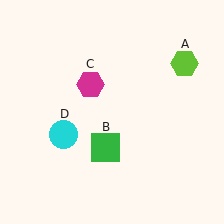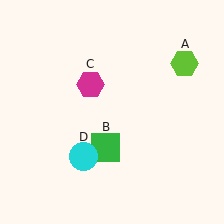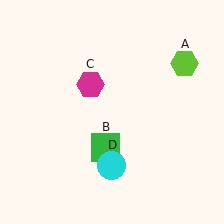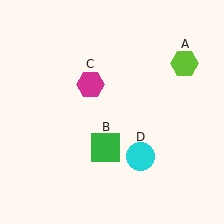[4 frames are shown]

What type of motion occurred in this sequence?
The cyan circle (object D) rotated counterclockwise around the center of the scene.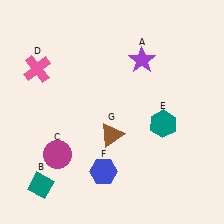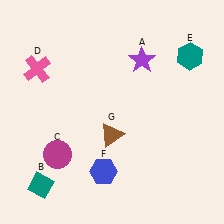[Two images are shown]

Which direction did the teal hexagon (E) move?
The teal hexagon (E) moved up.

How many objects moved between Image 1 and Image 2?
1 object moved between the two images.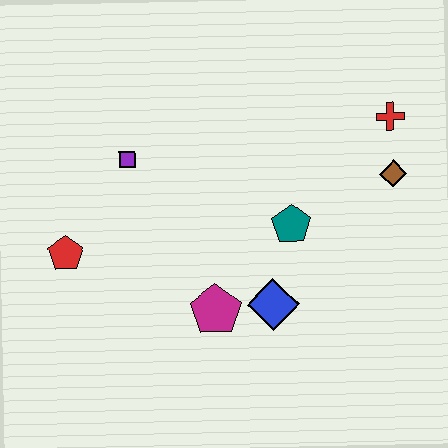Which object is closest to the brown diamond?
The red cross is closest to the brown diamond.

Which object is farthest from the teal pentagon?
The red pentagon is farthest from the teal pentagon.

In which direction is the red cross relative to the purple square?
The red cross is to the right of the purple square.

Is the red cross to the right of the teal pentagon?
Yes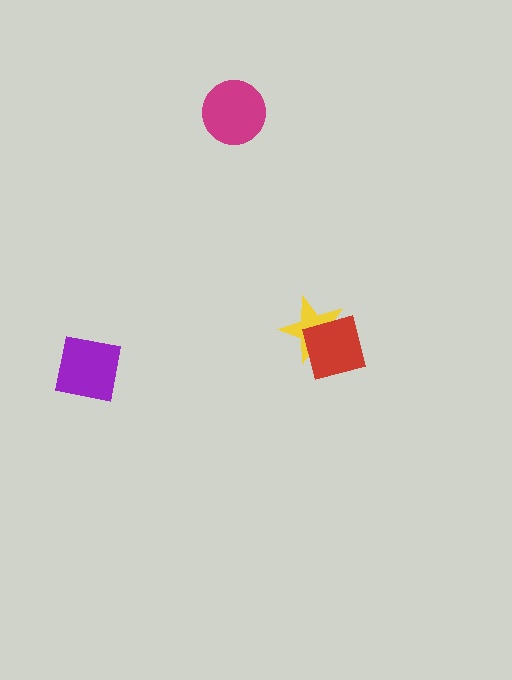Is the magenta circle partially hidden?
No, no other shape covers it.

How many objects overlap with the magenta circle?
0 objects overlap with the magenta circle.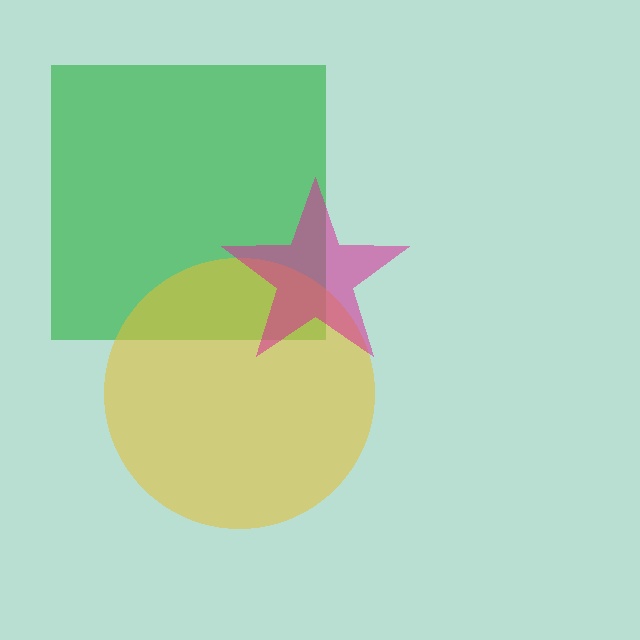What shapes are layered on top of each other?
The layered shapes are: a green square, a yellow circle, a magenta star.